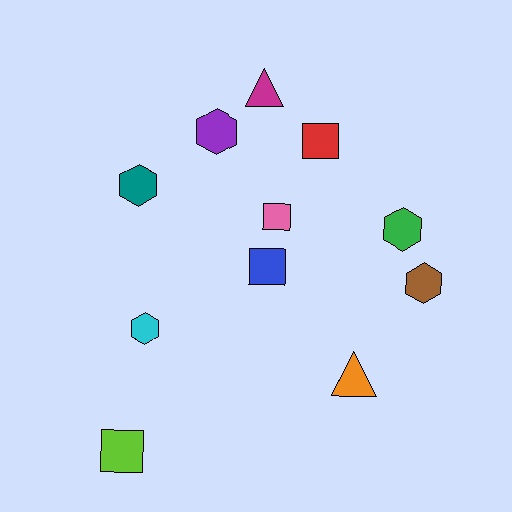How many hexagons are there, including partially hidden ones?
There are 5 hexagons.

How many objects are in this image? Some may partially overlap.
There are 11 objects.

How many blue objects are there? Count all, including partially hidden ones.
There is 1 blue object.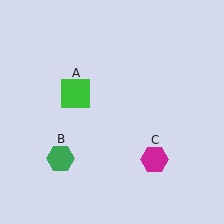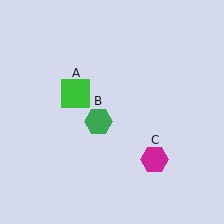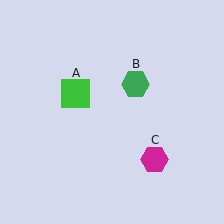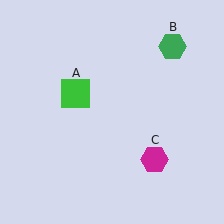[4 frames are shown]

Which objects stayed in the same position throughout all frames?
Green square (object A) and magenta hexagon (object C) remained stationary.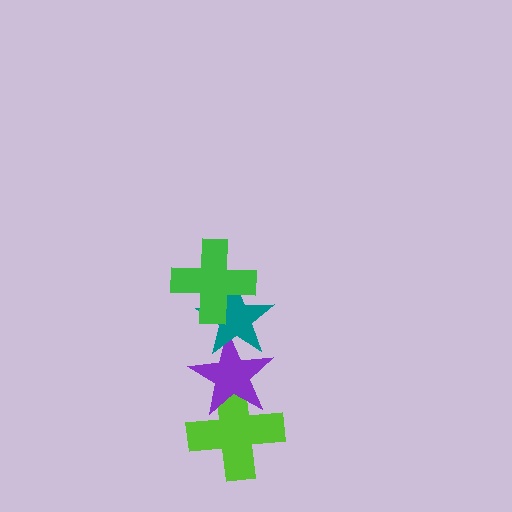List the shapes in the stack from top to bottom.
From top to bottom: the green cross, the teal star, the purple star, the lime cross.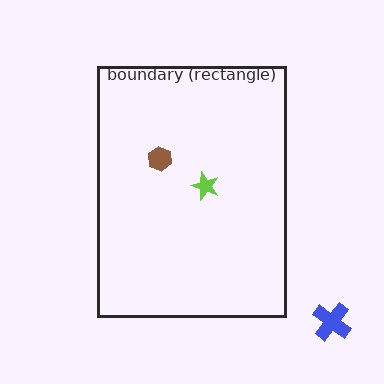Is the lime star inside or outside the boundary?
Inside.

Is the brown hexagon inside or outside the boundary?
Inside.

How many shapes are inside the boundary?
2 inside, 1 outside.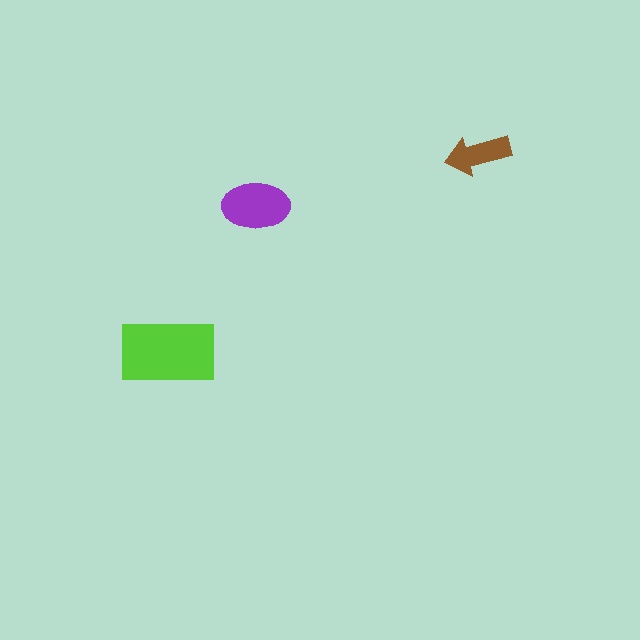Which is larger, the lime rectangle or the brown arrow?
The lime rectangle.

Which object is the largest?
The lime rectangle.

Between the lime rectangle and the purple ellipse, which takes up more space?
The lime rectangle.